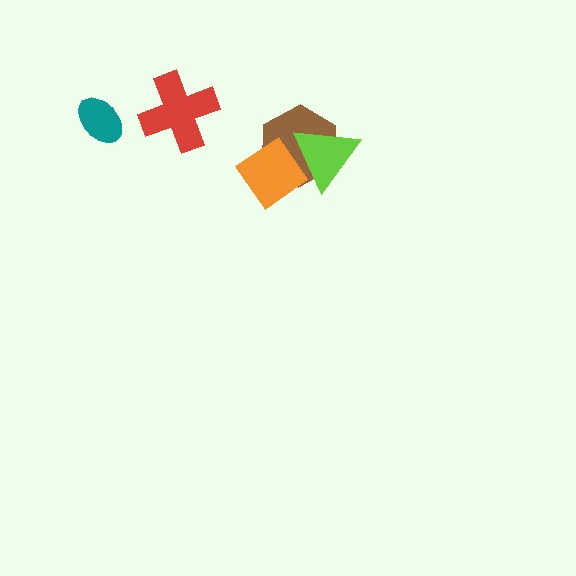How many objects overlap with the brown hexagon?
2 objects overlap with the brown hexagon.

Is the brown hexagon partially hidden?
Yes, it is partially covered by another shape.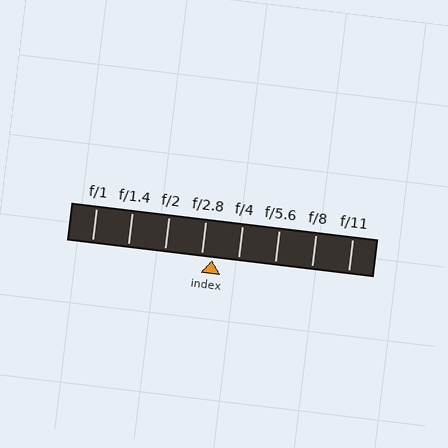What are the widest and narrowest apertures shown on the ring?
The widest aperture shown is f/1 and the narrowest is f/11.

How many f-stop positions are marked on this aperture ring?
There are 8 f-stop positions marked.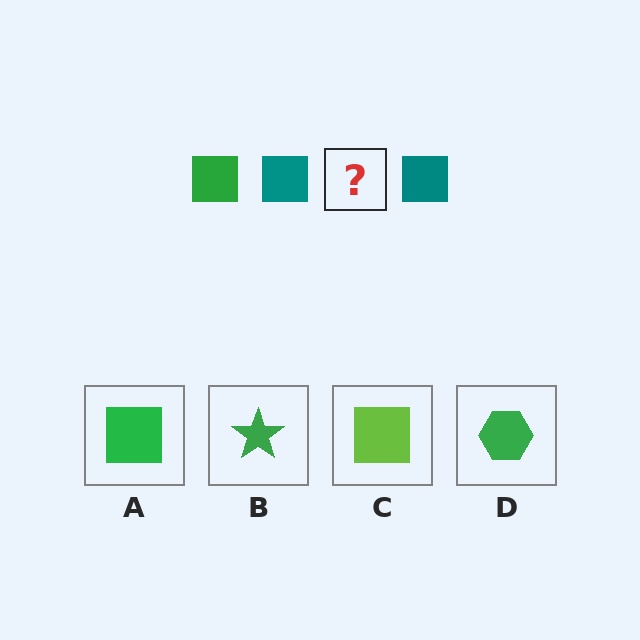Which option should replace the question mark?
Option A.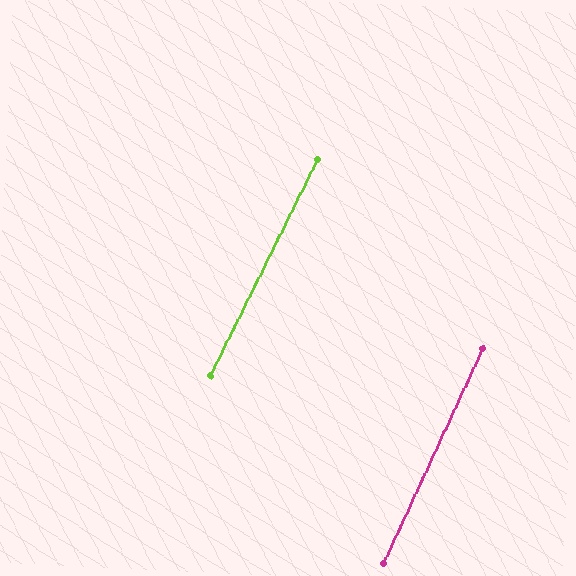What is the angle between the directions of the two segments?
Approximately 2 degrees.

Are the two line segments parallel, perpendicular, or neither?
Parallel — their directions differ by only 1.6°.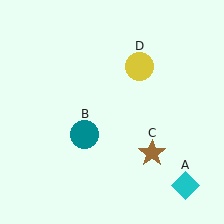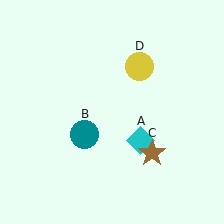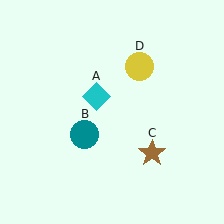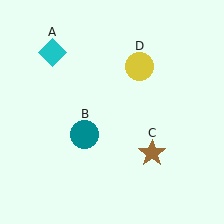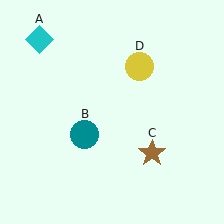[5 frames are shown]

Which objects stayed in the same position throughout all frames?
Teal circle (object B) and brown star (object C) and yellow circle (object D) remained stationary.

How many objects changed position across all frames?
1 object changed position: cyan diamond (object A).